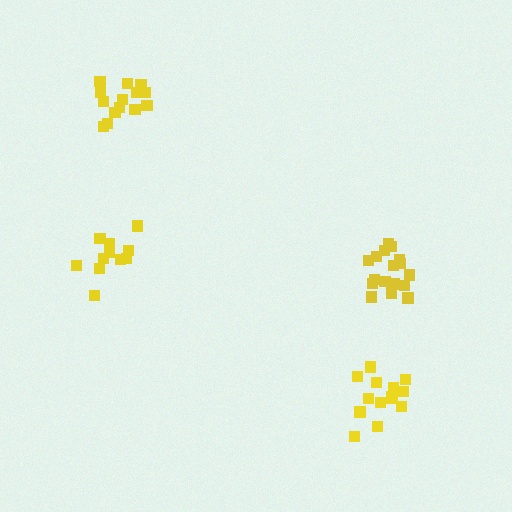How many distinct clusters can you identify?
There are 4 distinct clusters.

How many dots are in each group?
Group 1: 14 dots, Group 2: 17 dots, Group 3: 11 dots, Group 4: 14 dots (56 total).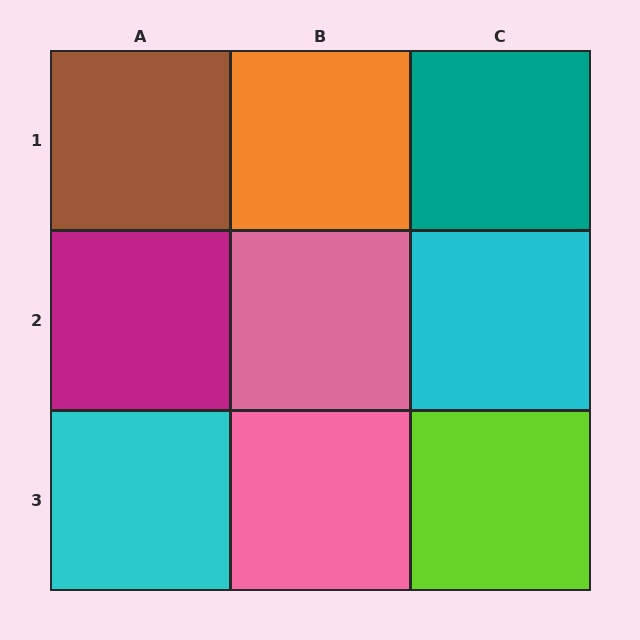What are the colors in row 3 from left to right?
Cyan, pink, lime.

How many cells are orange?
1 cell is orange.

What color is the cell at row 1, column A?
Brown.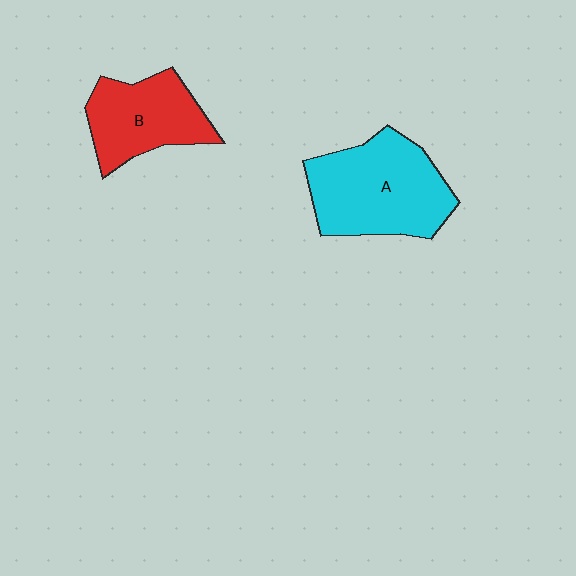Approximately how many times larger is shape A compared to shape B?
Approximately 1.4 times.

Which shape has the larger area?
Shape A (cyan).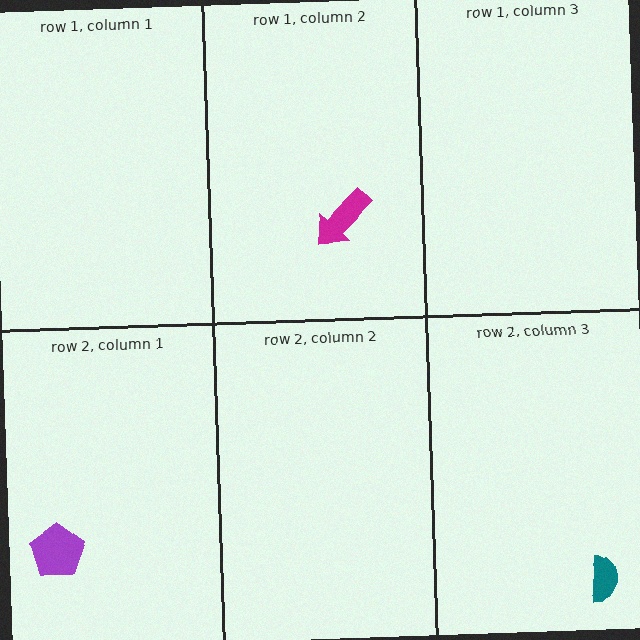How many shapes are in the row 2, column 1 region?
1.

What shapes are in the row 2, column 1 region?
The purple pentagon.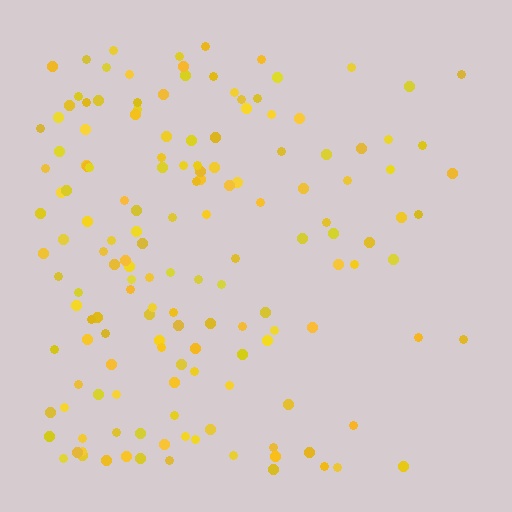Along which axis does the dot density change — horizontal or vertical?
Horizontal.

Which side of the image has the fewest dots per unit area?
The right.